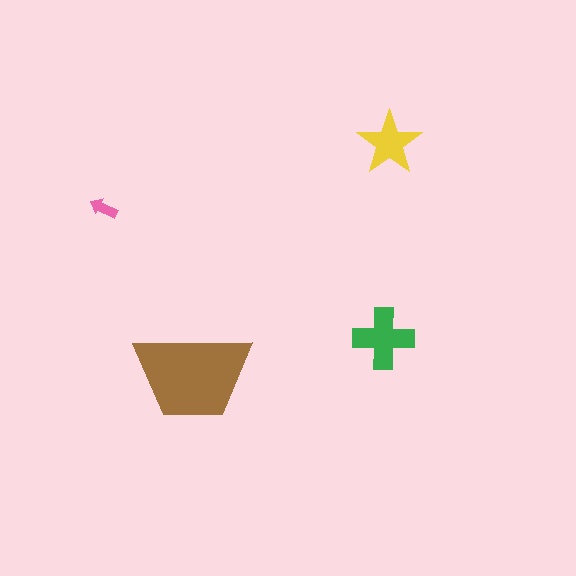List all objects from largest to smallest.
The brown trapezoid, the green cross, the yellow star, the pink arrow.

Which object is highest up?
The yellow star is topmost.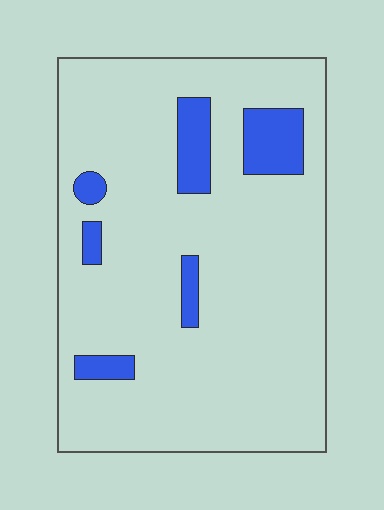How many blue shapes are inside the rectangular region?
6.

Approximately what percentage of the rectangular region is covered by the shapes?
Approximately 10%.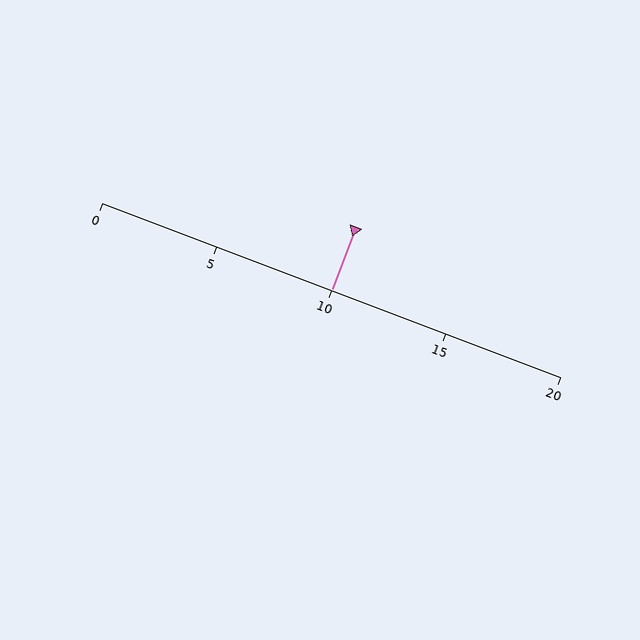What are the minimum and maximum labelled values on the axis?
The axis runs from 0 to 20.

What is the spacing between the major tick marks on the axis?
The major ticks are spaced 5 apart.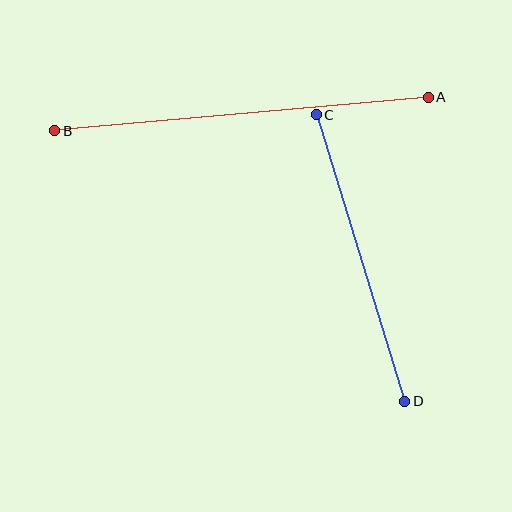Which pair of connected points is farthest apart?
Points A and B are farthest apart.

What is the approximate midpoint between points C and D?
The midpoint is at approximately (361, 258) pixels.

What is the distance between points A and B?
The distance is approximately 375 pixels.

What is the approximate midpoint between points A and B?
The midpoint is at approximately (241, 114) pixels.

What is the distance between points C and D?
The distance is approximately 300 pixels.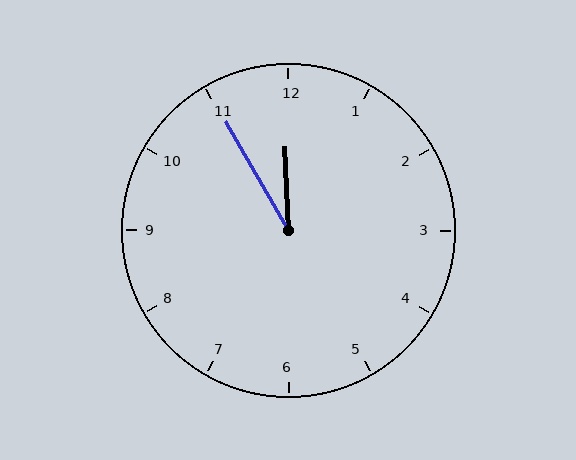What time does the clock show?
11:55.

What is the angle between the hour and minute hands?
Approximately 28 degrees.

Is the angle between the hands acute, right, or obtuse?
It is acute.